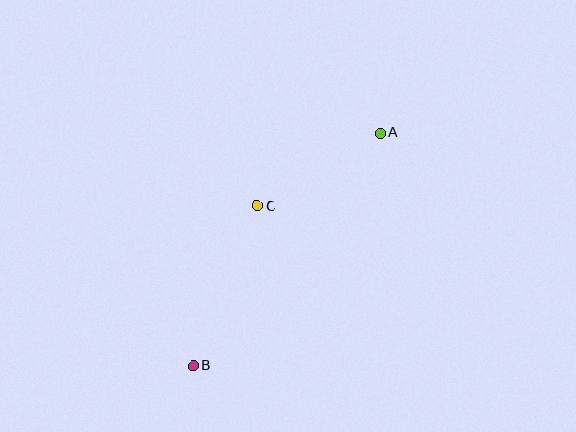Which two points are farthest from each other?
Points A and B are farthest from each other.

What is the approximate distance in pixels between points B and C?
The distance between B and C is approximately 172 pixels.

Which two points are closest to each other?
Points A and C are closest to each other.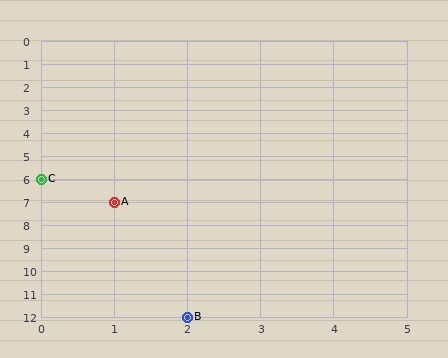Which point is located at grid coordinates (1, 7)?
Point A is at (1, 7).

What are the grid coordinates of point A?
Point A is at grid coordinates (1, 7).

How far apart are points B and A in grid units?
Points B and A are 1 column and 5 rows apart (about 5.1 grid units diagonally).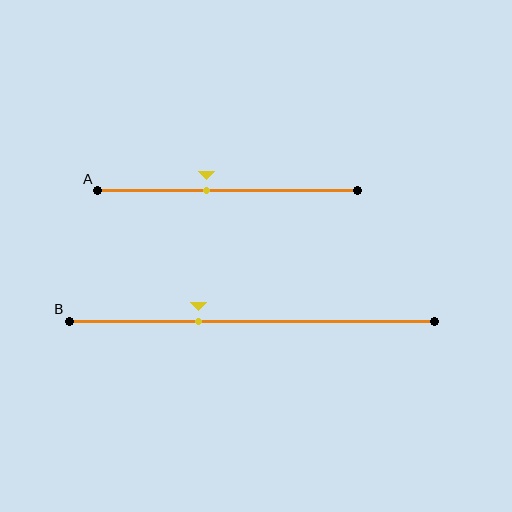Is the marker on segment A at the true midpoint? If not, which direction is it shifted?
No, the marker on segment A is shifted to the left by about 8% of the segment length.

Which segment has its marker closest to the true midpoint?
Segment A has its marker closest to the true midpoint.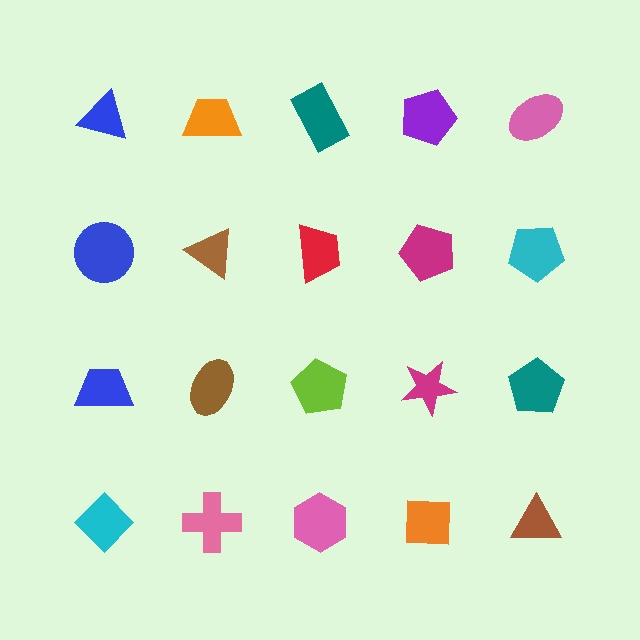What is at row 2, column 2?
A brown triangle.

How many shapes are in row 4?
5 shapes.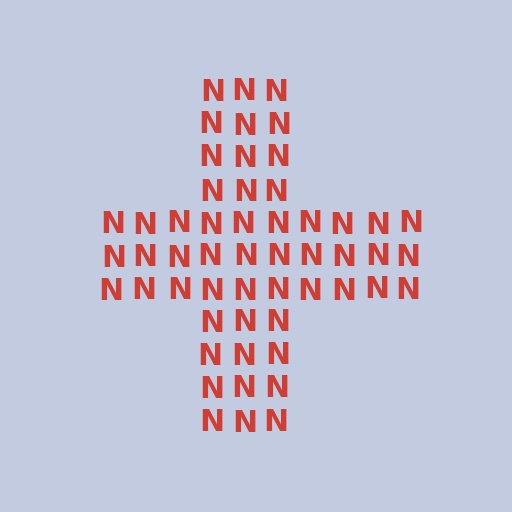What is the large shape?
The large shape is a cross.